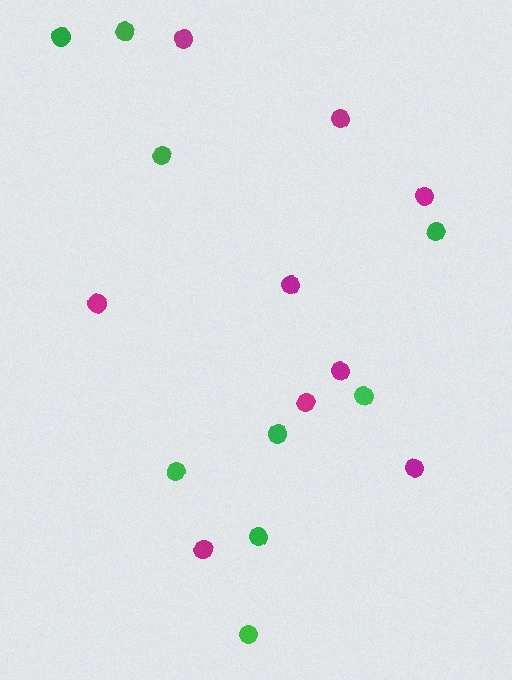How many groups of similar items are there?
There are 2 groups: one group of green circles (9) and one group of magenta circles (9).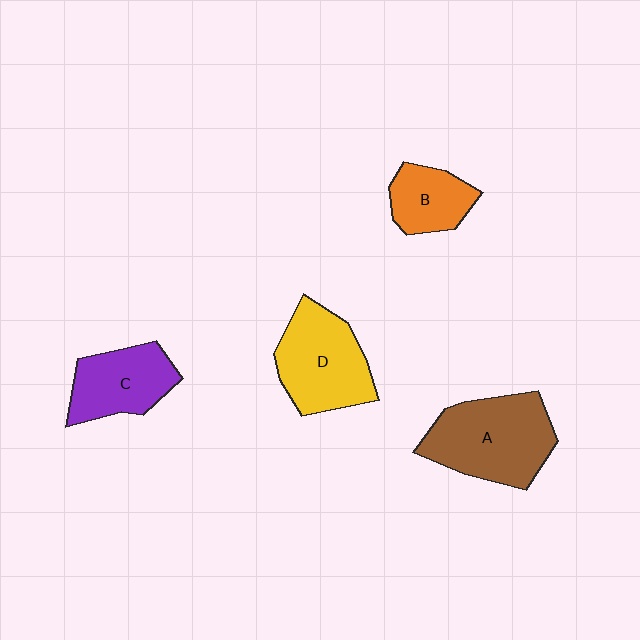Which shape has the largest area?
Shape A (brown).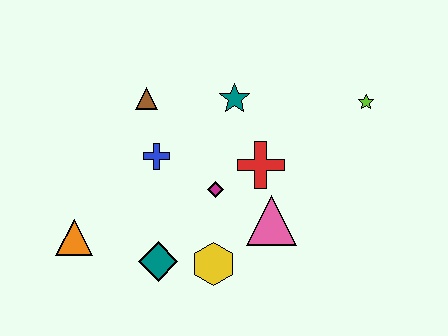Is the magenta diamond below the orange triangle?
No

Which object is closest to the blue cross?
The brown triangle is closest to the blue cross.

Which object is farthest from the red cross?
The orange triangle is farthest from the red cross.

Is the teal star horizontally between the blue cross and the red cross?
Yes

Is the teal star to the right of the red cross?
No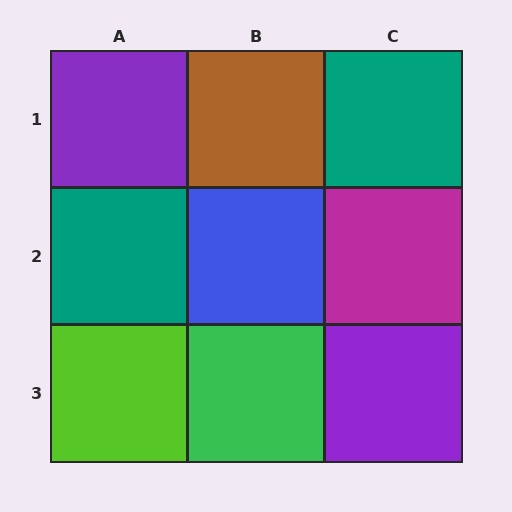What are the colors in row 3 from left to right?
Lime, green, purple.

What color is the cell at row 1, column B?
Brown.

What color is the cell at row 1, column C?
Teal.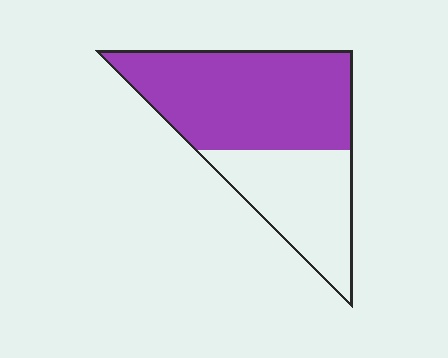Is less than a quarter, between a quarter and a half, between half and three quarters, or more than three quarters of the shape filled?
Between half and three quarters.